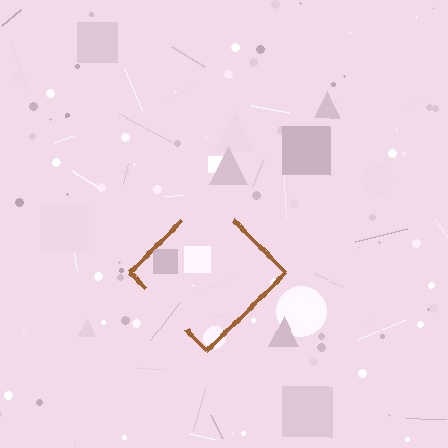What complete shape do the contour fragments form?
The contour fragments form a diamond.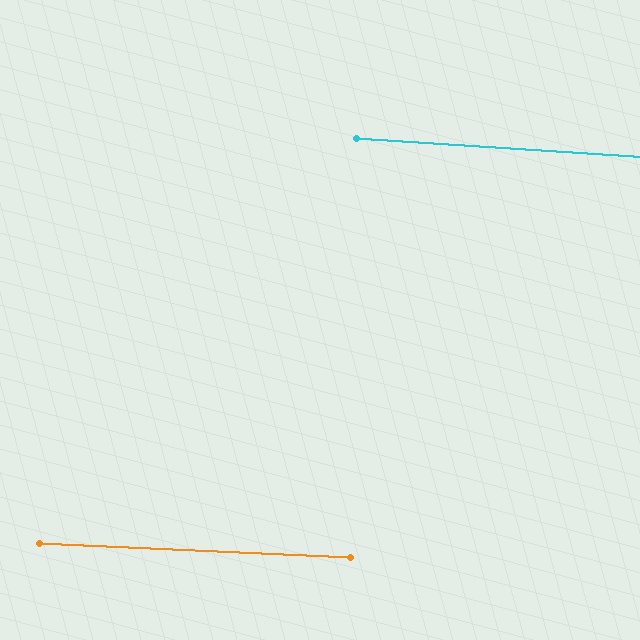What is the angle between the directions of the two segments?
Approximately 1 degree.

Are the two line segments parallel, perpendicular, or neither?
Parallel — their directions differ by only 1.0°.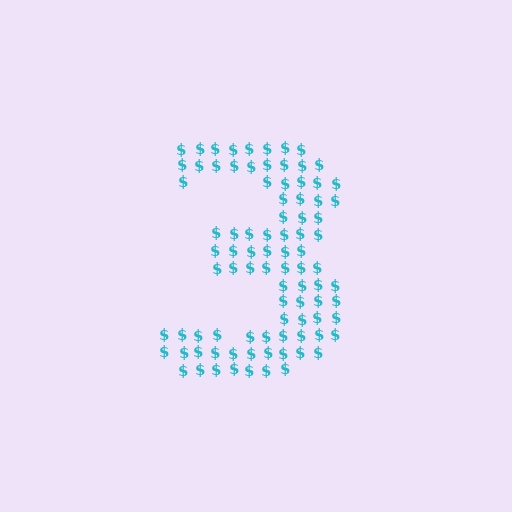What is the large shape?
The large shape is the digit 3.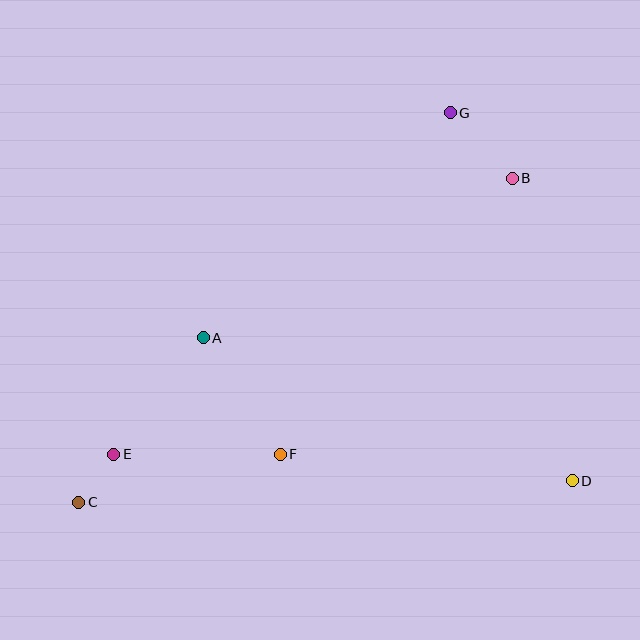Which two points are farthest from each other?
Points B and C are farthest from each other.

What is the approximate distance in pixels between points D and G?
The distance between D and G is approximately 388 pixels.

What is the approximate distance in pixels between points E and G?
The distance between E and G is approximately 479 pixels.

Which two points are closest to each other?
Points C and E are closest to each other.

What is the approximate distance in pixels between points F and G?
The distance between F and G is approximately 382 pixels.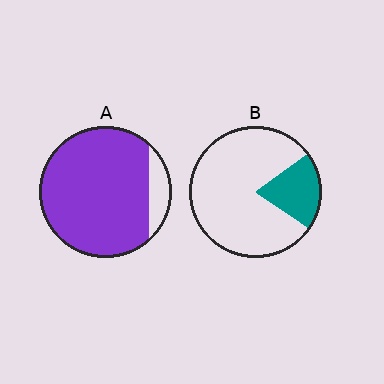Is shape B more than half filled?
No.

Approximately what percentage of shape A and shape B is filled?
A is approximately 90% and B is approximately 20%.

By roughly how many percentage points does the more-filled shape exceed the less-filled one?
By roughly 70 percentage points (A over B).